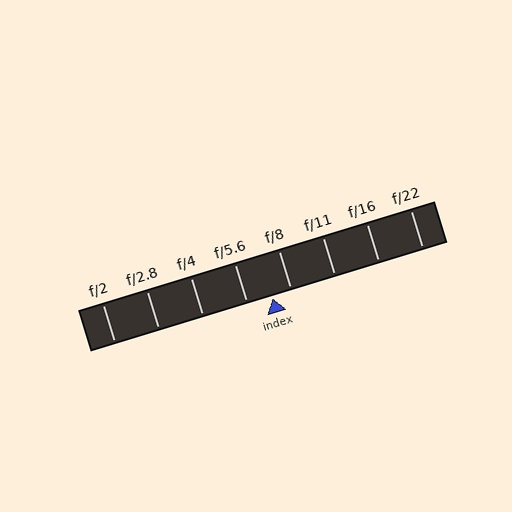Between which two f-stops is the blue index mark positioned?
The index mark is between f/5.6 and f/8.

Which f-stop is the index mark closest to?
The index mark is closest to f/8.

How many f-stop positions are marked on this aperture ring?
There are 8 f-stop positions marked.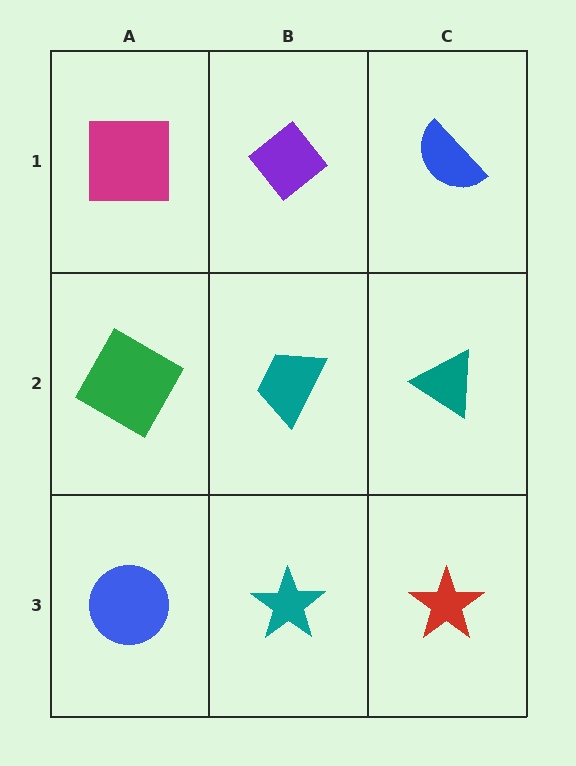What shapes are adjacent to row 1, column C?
A teal triangle (row 2, column C), a purple diamond (row 1, column B).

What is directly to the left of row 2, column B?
A green square.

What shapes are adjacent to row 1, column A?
A green square (row 2, column A), a purple diamond (row 1, column B).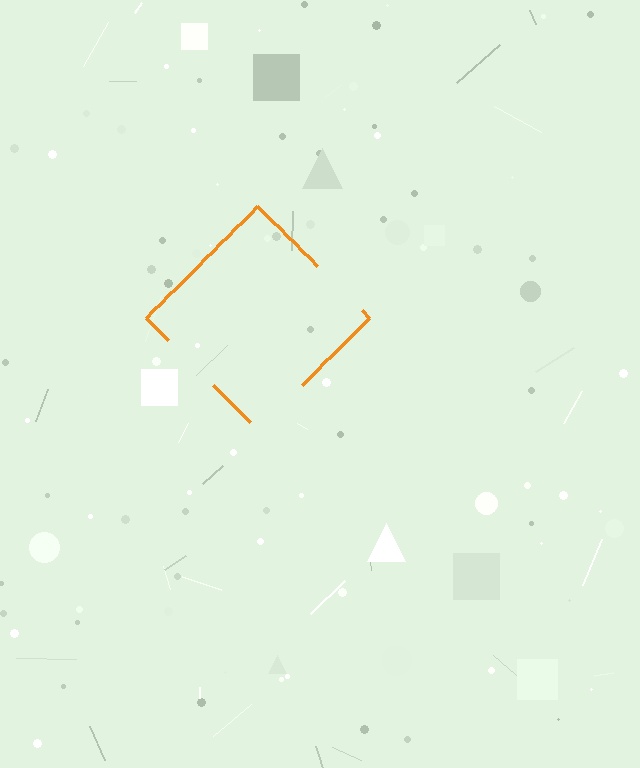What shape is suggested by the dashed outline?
The dashed outline suggests a diamond.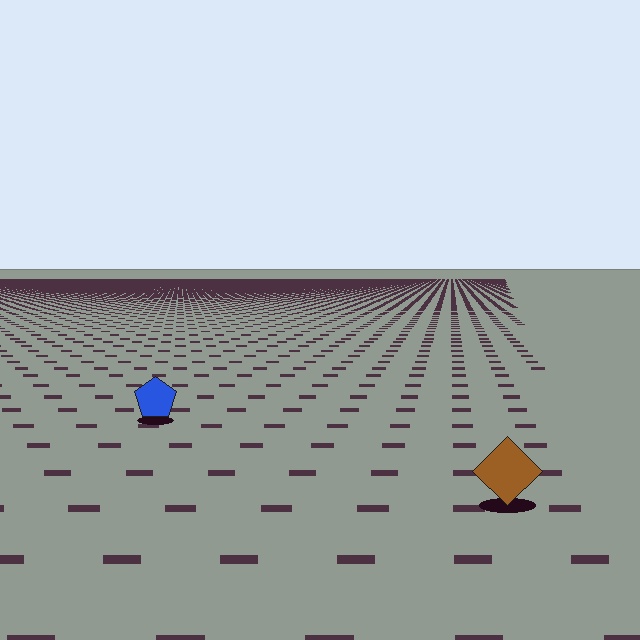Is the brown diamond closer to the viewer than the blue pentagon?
Yes. The brown diamond is closer — you can tell from the texture gradient: the ground texture is coarser near it.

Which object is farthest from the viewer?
The blue pentagon is farthest from the viewer. It appears smaller and the ground texture around it is denser.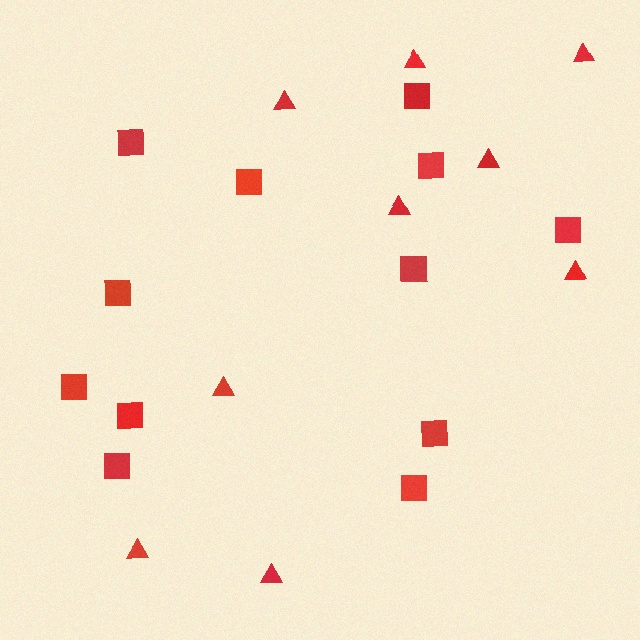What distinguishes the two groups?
There are 2 groups: one group of squares (12) and one group of triangles (9).